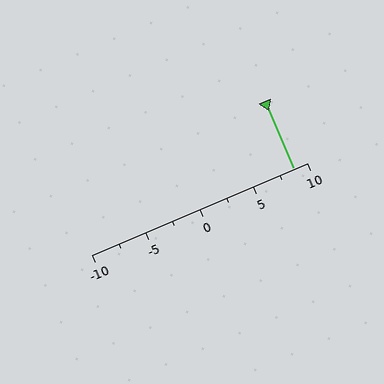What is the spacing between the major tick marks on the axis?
The major ticks are spaced 5 apart.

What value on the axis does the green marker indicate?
The marker indicates approximately 8.8.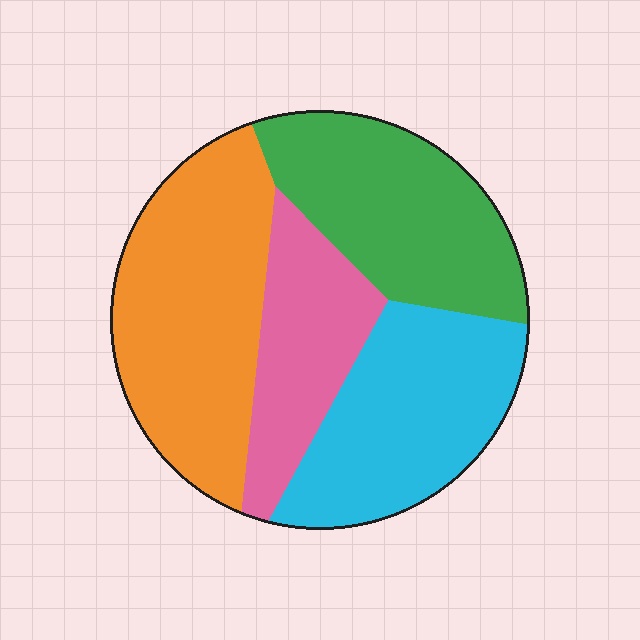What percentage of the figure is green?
Green covers around 25% of the figure.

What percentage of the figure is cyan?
Cyan takes up about one quarter (1/4) of the figure.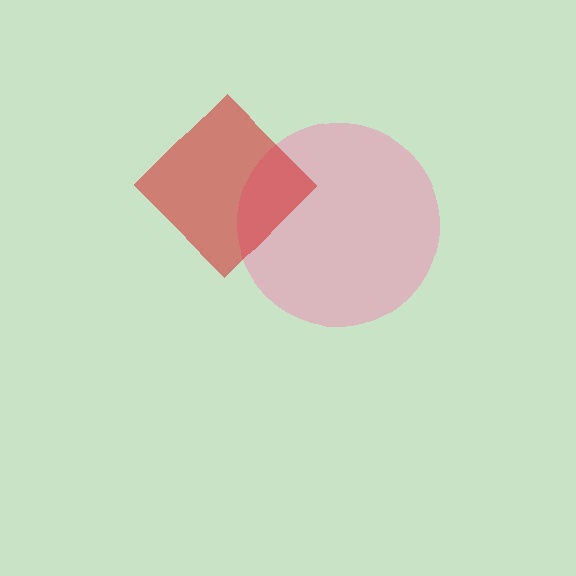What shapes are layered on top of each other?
The layered shapes are: a pink circle, a red diamond.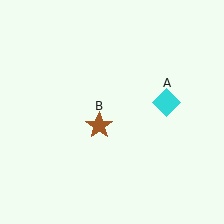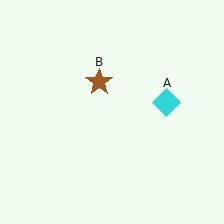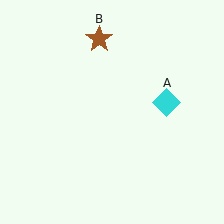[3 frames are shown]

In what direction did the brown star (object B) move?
The brown star (object B) moved up.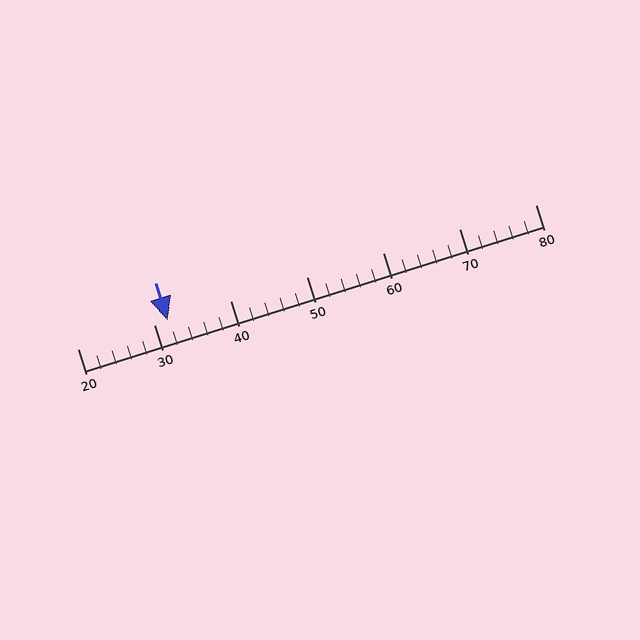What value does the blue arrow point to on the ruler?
The blue arrow points to approximately 32.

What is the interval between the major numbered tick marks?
The major tick marks are spaced 10 units apart.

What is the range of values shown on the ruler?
The ruler shows values from 20 to 80.